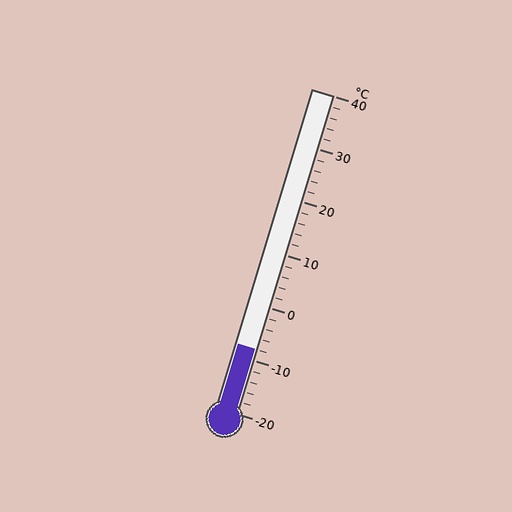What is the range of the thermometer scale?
The thermometer scale ranges from -20°C to 40°C.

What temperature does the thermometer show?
The thermometer shows approximately -8°C.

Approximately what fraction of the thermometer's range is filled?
The thermometer is filled to approximately 20% of its range.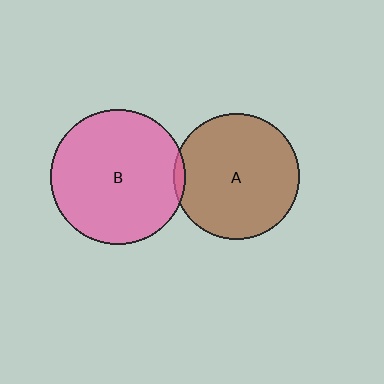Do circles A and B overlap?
Yes.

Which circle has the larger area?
Circle B (pink).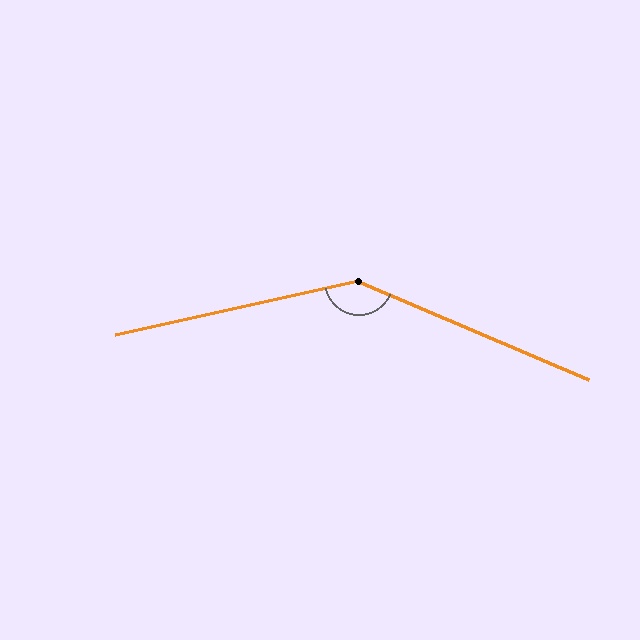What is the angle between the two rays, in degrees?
Approximately 144 degrees.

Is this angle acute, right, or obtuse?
It is obtuse.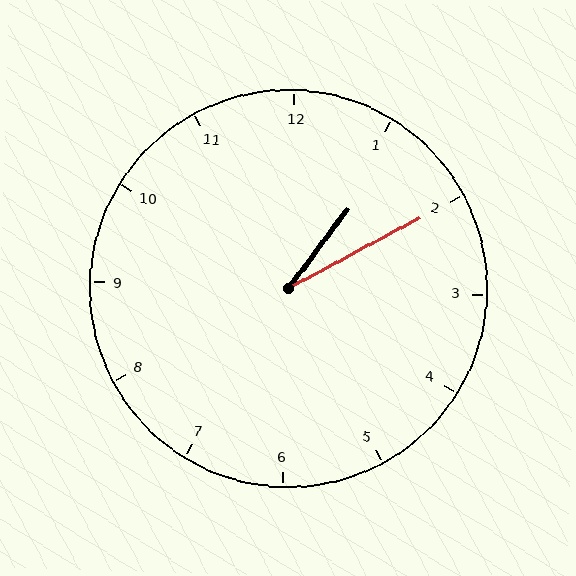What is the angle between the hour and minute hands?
Approximately 25 degrees.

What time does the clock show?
1:10.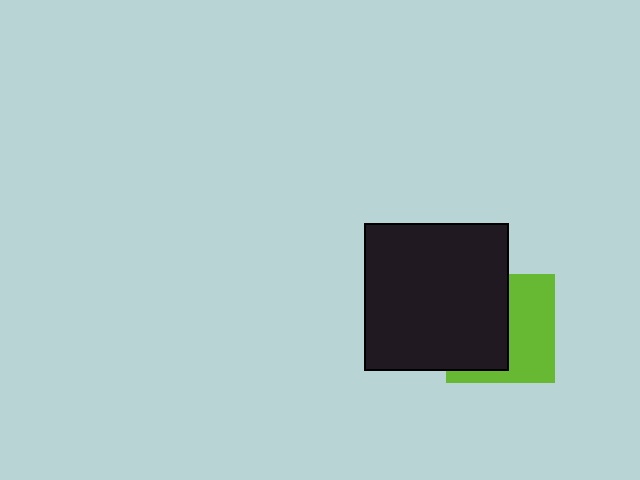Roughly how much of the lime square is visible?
About half of it is visible (roughly 48%).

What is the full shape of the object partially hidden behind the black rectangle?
The partially hidden object is a lime square.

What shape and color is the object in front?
The object in front is a black rectangle.